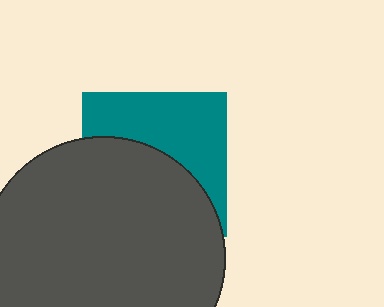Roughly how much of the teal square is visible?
About half of it is visible (roughly 46%).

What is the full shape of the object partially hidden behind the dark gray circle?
The partially hidden object is a teal square.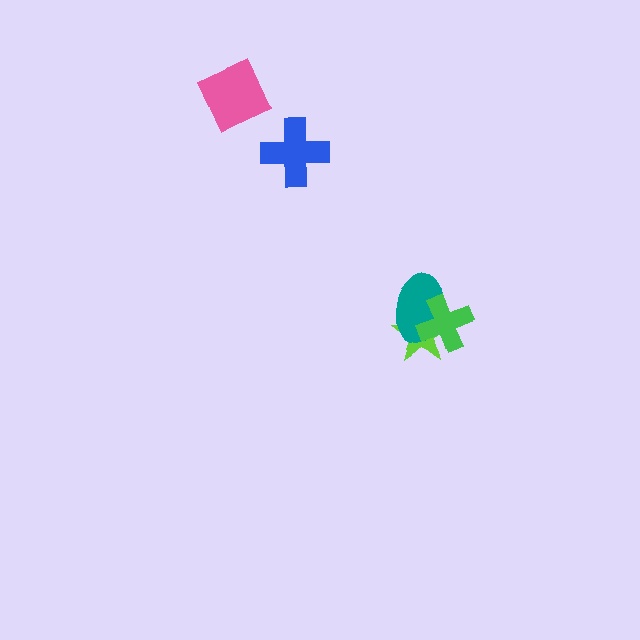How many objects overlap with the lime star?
2 objects overlap with the lime star.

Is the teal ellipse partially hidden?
Yes, it is partially covered by another shape.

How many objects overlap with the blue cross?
0 objects overlap with the blue cross.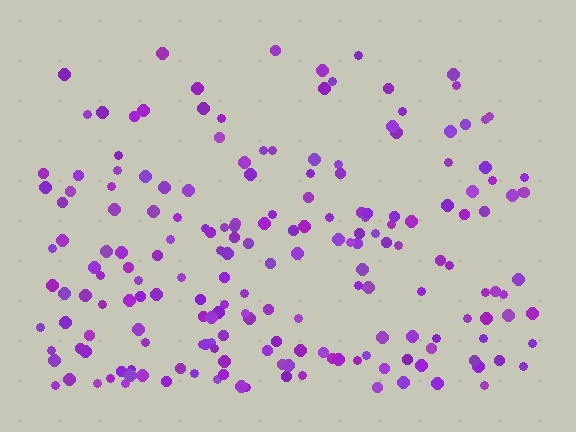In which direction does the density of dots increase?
From top to bottom, with the bottom side densest.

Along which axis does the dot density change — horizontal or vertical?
Vertical.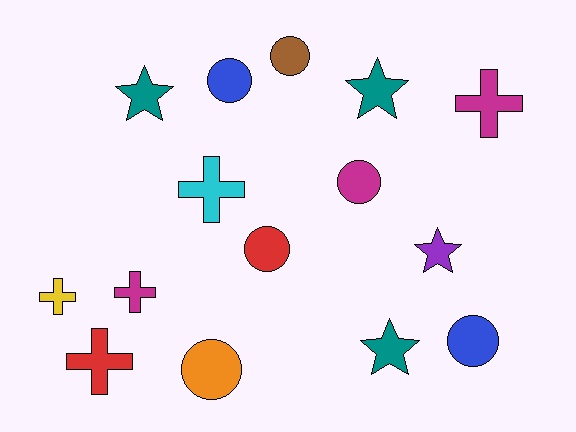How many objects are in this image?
There are 15 objects.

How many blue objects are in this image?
There are 2 blue objects.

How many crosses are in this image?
There are 5 crosses.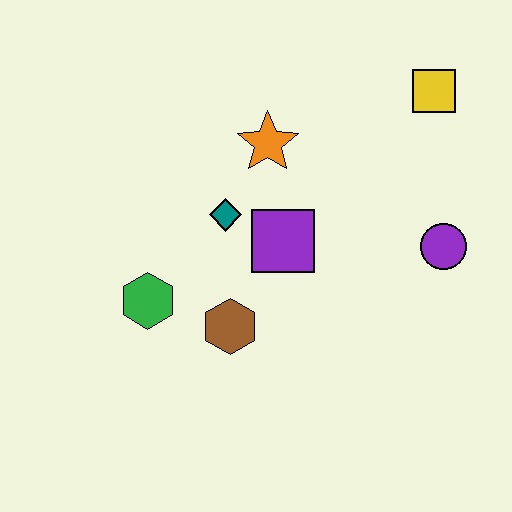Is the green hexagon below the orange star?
Yes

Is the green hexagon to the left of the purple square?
Yes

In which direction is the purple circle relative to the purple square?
The purple circle is to the right of the purple square.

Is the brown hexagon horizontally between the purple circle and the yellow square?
No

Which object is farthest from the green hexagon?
The yellow square is farthest from the green hexagon.